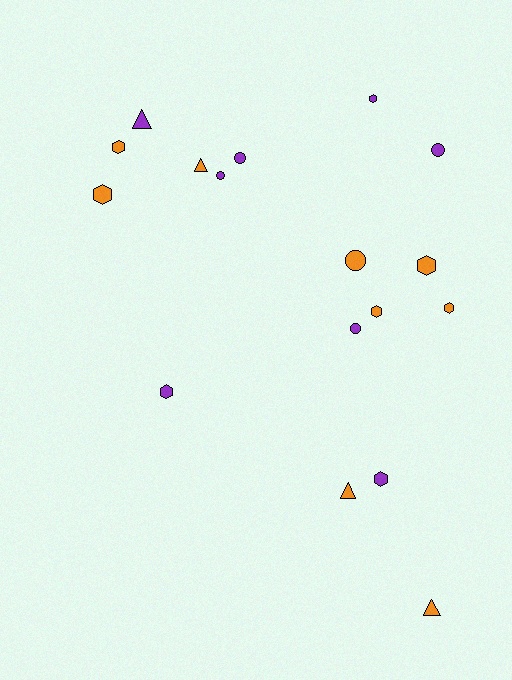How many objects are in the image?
There are 17 objects.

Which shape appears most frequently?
Hexagon, with 8 objects.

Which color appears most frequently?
Orange, with 9 objects.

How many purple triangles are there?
There is 1 purple triangle.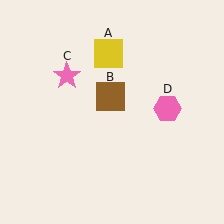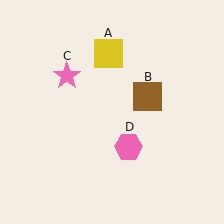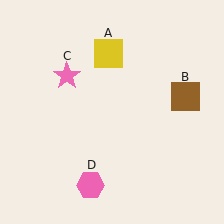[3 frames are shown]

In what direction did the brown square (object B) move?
The brown square (object B) moved right.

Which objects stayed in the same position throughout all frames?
Yellow square (object A) and pink star (object C) remained stationary.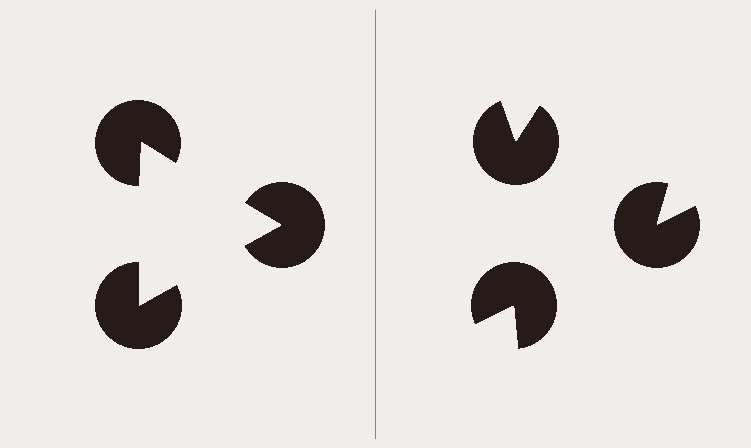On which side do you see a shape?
An illusory triangle appears on the left side. On the right side the wedge cuts are rotated, so no coherent shape forms.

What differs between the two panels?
The pac-man discs are positioned identically on both sides; only the wedge orientations differ. On the left they align to a triangle; on the right they are misaligned.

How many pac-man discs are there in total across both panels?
6 — 3 on each side.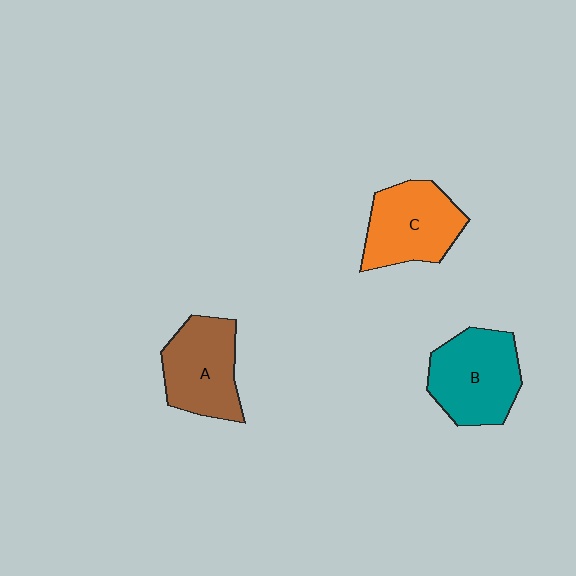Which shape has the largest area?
Shape B (teal).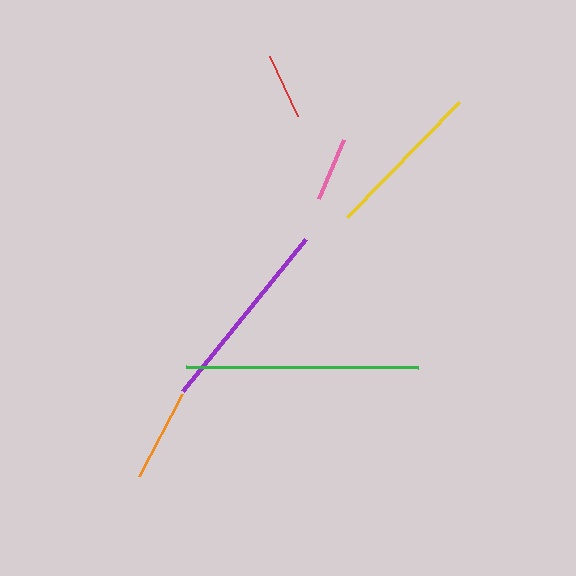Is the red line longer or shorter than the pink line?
The red line is longer than the pink line.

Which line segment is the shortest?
The pink line is the shortest at approximately 64 pixels.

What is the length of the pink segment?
The pink segment is approximately 64 pixels long.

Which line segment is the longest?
The green line is the longest at approximately 232 pixels.